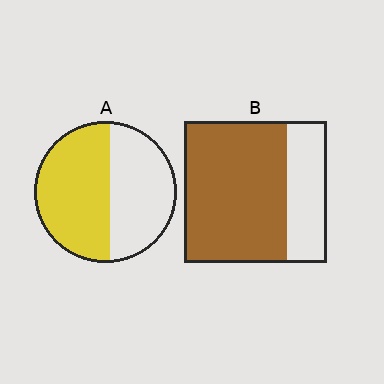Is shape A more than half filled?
Yes.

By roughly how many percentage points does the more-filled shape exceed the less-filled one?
By roughly 20 percentage points (B over A).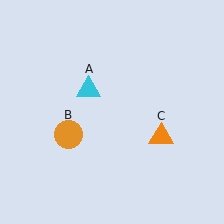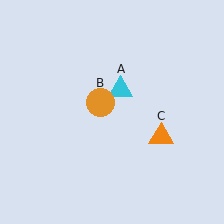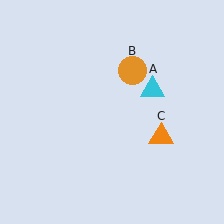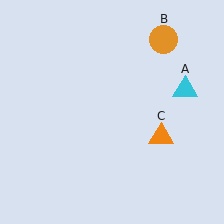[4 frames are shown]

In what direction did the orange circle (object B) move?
The orange circle (object B) moved up and to the right.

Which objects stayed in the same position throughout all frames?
Orange triangle (object C) remained stationary.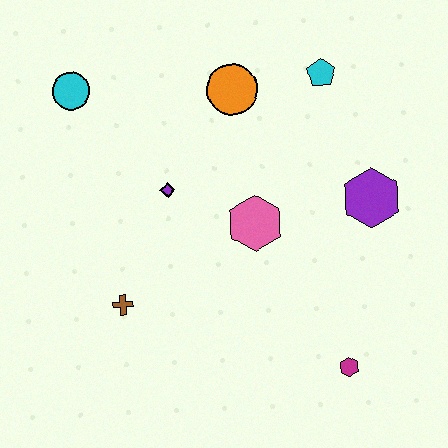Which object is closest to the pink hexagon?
The purple diamond is closest to the pink hexagon.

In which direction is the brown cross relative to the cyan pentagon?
The brown cross is below the cyan pentagon.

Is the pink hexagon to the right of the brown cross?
Yes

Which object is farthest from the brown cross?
The cyan pentagon is farthest from the brown cross.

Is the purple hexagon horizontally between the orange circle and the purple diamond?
No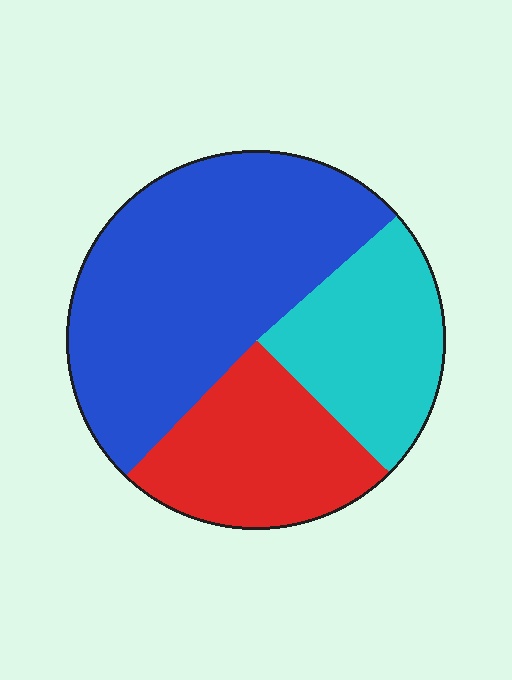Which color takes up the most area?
Blue, at roughly 50%.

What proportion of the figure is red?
Red covers about 25% of the figure.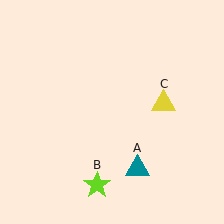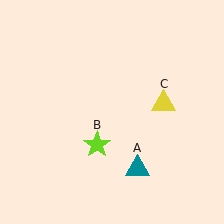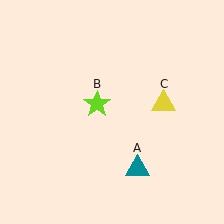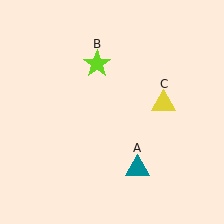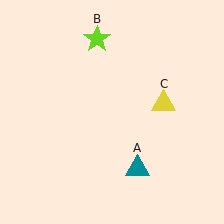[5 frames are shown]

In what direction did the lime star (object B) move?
The lime star (object B) moved up.